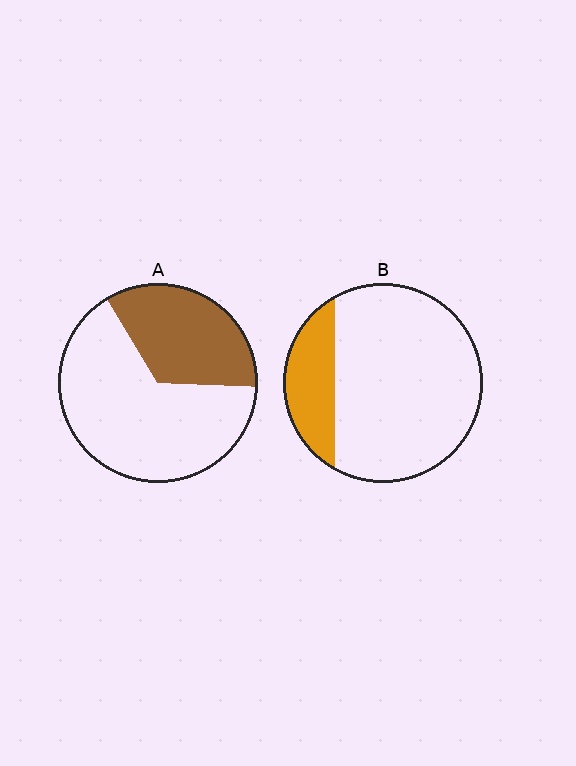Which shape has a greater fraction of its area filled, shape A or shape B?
Shape A.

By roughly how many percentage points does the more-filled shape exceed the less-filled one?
By roughly 15 percentage points (A over B).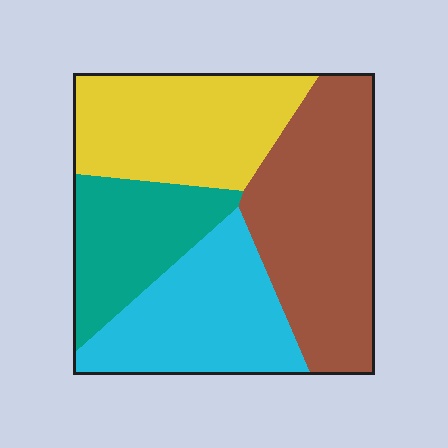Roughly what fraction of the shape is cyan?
Cyan covers 24% of the shape.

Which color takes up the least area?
Teal, at roughly 20%.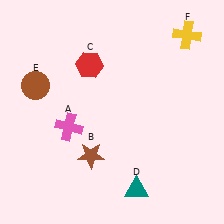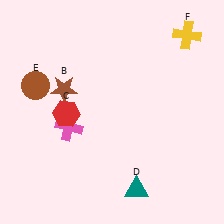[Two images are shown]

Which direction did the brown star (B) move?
The brown star (B) moved up.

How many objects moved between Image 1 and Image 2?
2 objects moved between the two images.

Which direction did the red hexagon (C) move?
The red hexagon (C) moved down.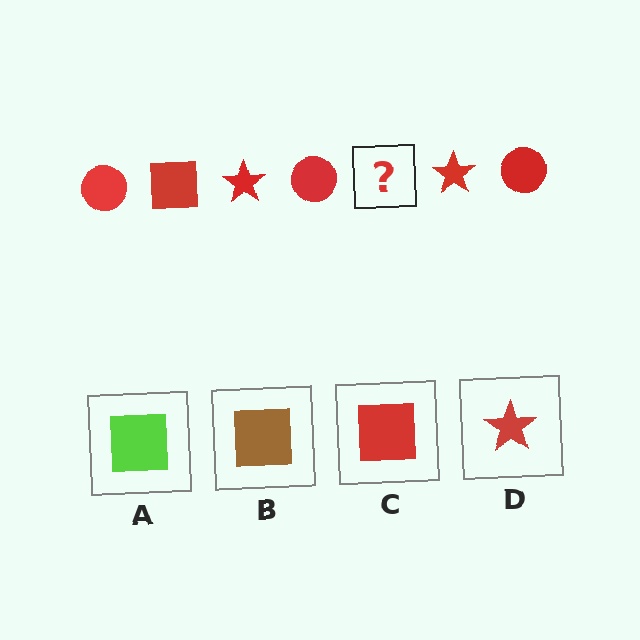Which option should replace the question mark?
Option C.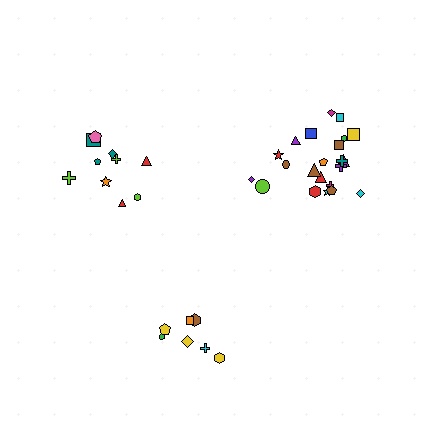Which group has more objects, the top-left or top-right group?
The top-right group.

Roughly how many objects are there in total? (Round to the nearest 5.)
Roughly 40 objects in total.